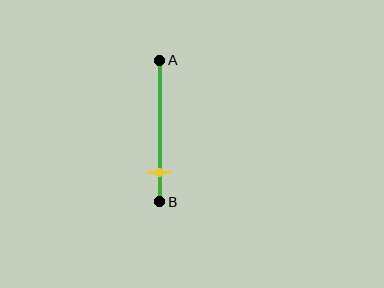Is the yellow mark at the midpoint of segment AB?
No, the mark is at about 80% from A, not at the 50% midpoint.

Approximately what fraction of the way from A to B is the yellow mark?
The yellow mark is approximately 80% of the way from A to B.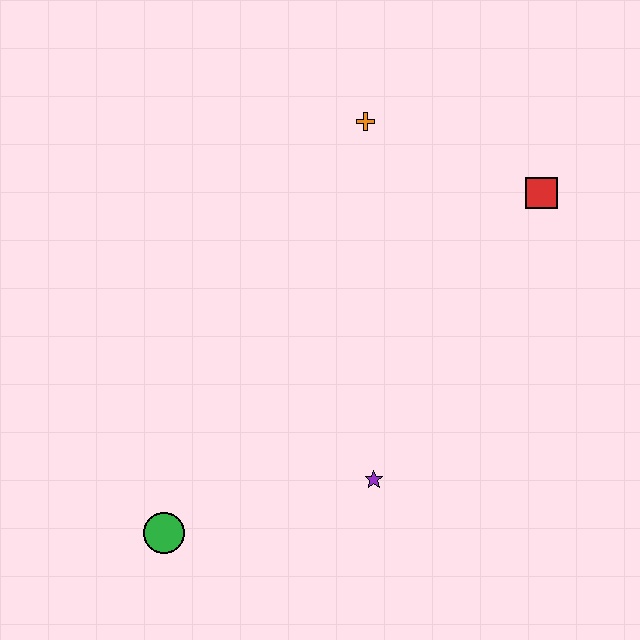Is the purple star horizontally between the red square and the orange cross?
Yes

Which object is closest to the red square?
The orange cross is closest to the red square.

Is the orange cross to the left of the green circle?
No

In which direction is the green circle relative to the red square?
The green circle is to the left of the red square.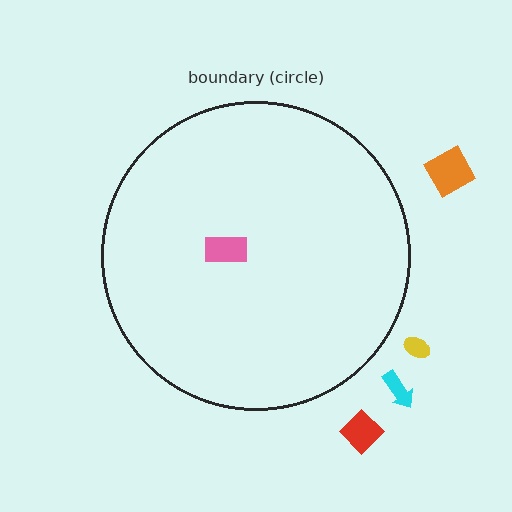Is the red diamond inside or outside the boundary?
Outside.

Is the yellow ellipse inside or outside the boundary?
Outside.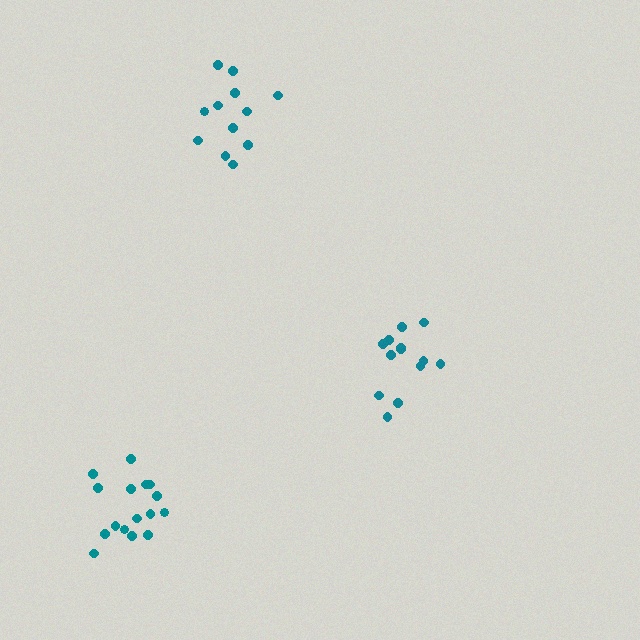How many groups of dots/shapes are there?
There are 3 groups.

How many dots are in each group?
Group 1: 13 dots, Group 2: 16 dots, Group 3: 12 dots (41 total).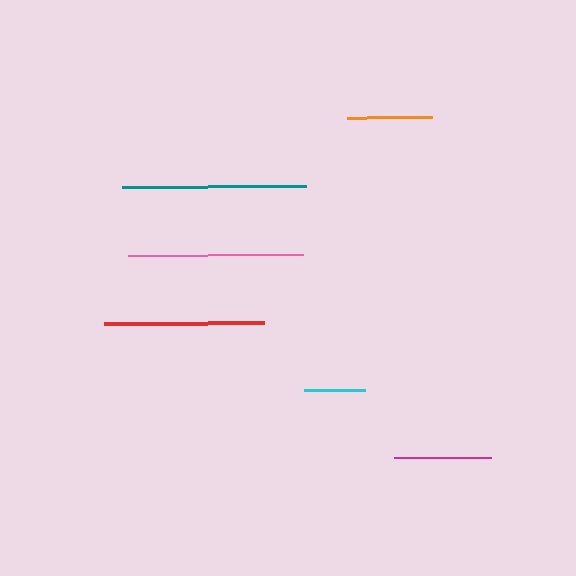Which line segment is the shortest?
The cyan line is the shortest at approximately 61 pixels.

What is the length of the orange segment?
The orange segment is approximately 85 pixels long.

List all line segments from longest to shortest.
From longest to shortest: teal, pink, red, magenta, orange, cyan.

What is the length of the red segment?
The red segment is approximately 160 pixels long.